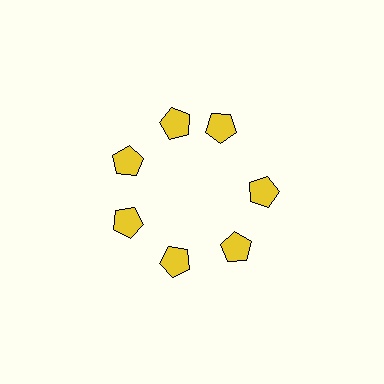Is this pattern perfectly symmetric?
No. The 7 yellow pentagons are arranged in a ring, but one element near the 1 o'clock position is rotated out of alignment along the ring, breaking the 7-fold rotational symmetry.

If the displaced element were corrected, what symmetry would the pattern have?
It would have 7-fold rotational symmetry — the pattern would map onto itself every 51 degrees.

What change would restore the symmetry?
The symmetry would be restored by rotating it back into even spacing with its neighbors so that all 7 pentagons sit at equal angles and equal distance from the center.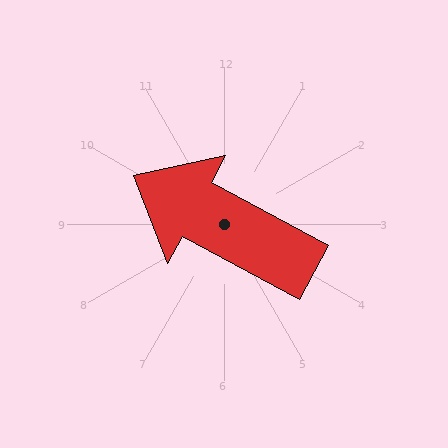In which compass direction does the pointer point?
Northwest.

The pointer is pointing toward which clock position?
Roughly 10 o'clock.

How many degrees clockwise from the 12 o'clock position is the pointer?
Approximately 298 degrees.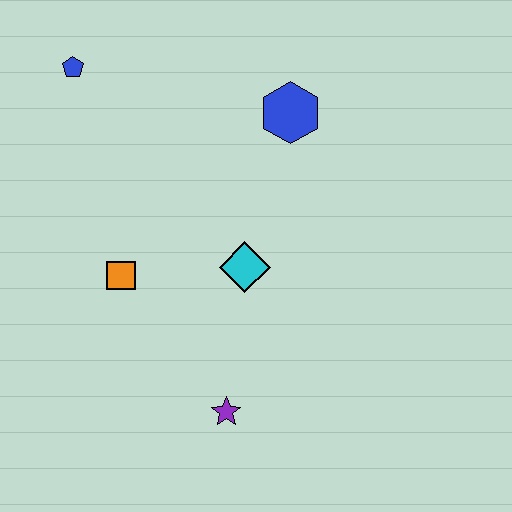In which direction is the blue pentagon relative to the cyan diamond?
The blue pentagon is above the cyan diamond.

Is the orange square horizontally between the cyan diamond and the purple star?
No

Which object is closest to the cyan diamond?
The orange square is closest to the cyan diamond.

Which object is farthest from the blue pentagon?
The purple star is farthest from the blue pentagon.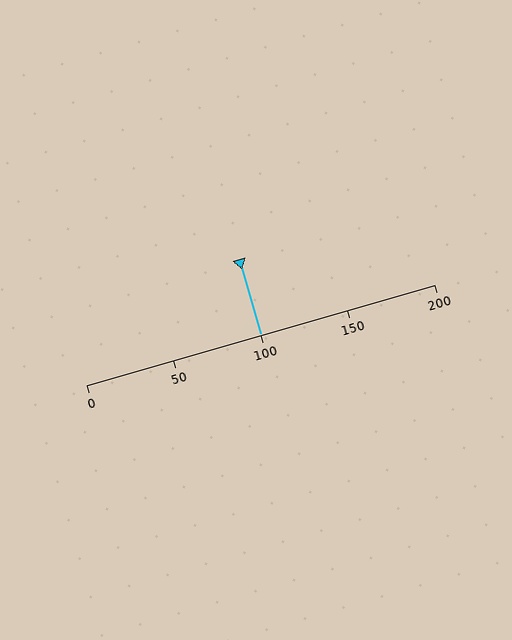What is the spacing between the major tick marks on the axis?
The major ticks are spaced 50 apart.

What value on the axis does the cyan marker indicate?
The marker indicates approximately 100.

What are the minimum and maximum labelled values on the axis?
The axis runs from 0 to 200.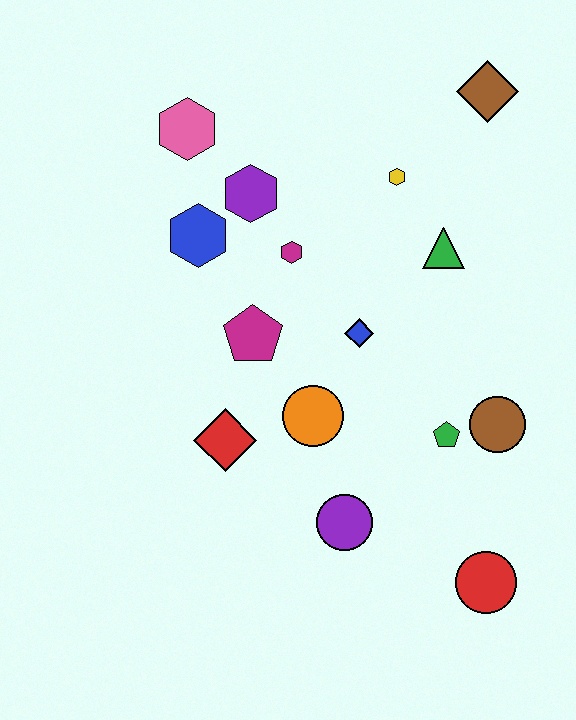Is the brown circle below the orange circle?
Yes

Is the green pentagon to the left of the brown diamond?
Yes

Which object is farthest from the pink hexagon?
The red circle is farthest from the pink hexagon.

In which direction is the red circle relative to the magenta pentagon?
The red circle is below the magenta pentagon.